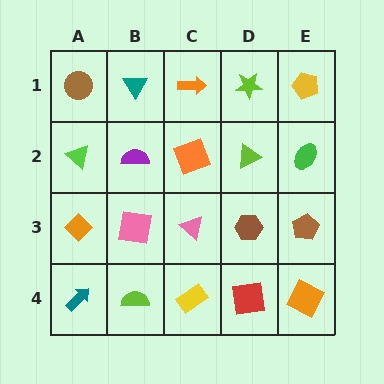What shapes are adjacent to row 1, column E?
A green ellipse (row 2, column E), a lime star (row 1, column D).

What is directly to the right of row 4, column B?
A yellow rectangle.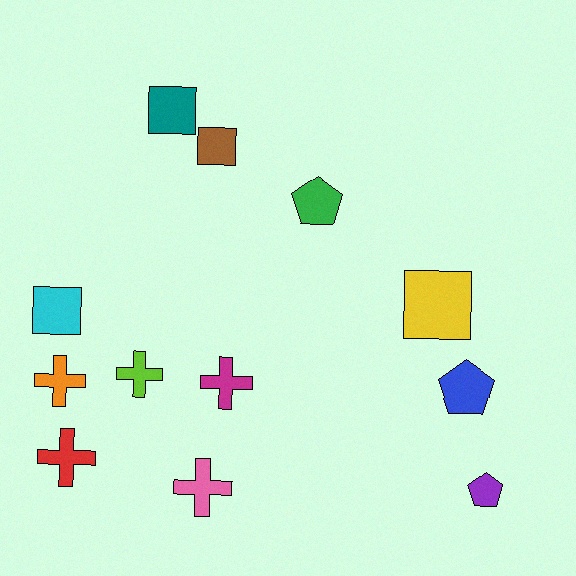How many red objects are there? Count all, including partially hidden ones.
There is 1 red object.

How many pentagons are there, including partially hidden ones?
There are 3 pentagons.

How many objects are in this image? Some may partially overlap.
There are 12 objects.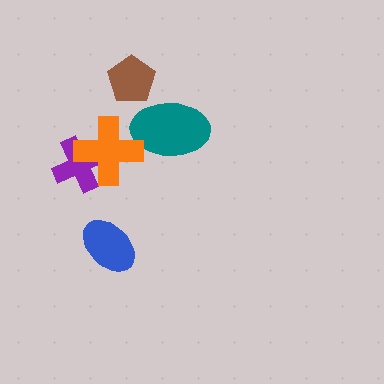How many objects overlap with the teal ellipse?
1 object overlaps with the teal ellipse.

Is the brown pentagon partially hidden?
No, no other shape covers it.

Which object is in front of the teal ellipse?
The orange cross is in front of the teal ellipse.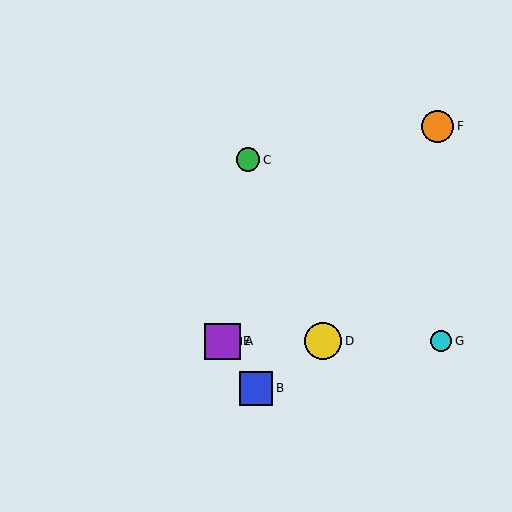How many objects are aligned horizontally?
4 objects (A, D, E, G) are aligned horizontally.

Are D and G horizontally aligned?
Yes, both are at y≈341.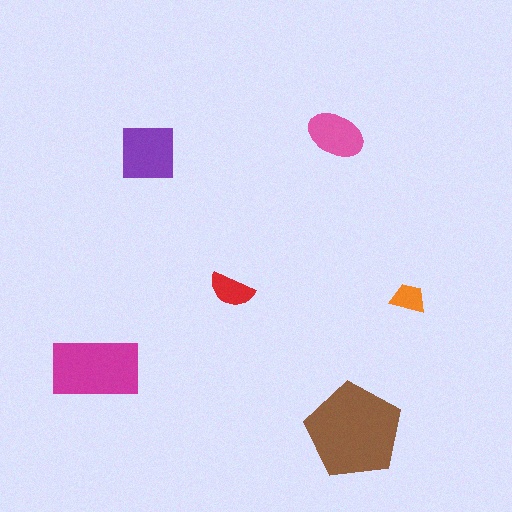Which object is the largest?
The brown pentagon.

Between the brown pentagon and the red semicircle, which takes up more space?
The brown pentagon.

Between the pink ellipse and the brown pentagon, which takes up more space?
The brown pentagon.